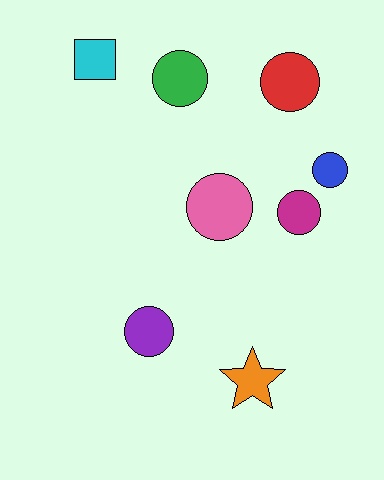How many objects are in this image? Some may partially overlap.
There are 8 objects.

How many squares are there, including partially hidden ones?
There is 1 square.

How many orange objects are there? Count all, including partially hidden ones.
There is 1 orange object.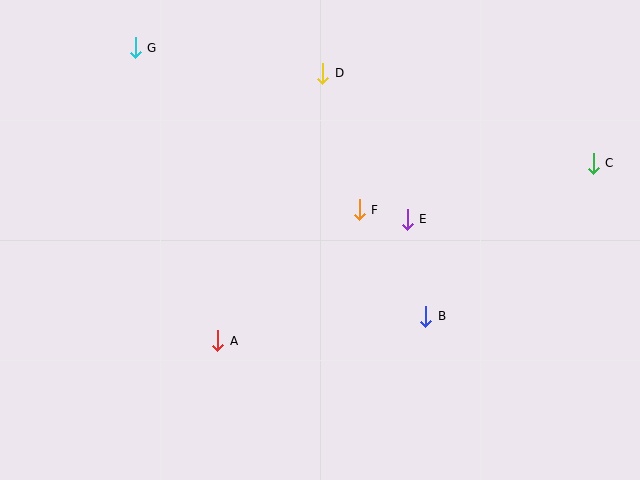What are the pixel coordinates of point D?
Point D is at (323, 74).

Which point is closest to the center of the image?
Point F at (359, 210) is closest to the center.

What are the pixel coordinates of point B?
Point B is at (426, 316).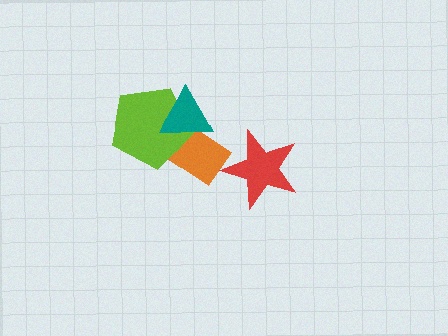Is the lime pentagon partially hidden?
Yes, it is partially covered by another shape.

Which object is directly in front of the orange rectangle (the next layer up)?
The lime pentagon is directly in front of the orange rectangle.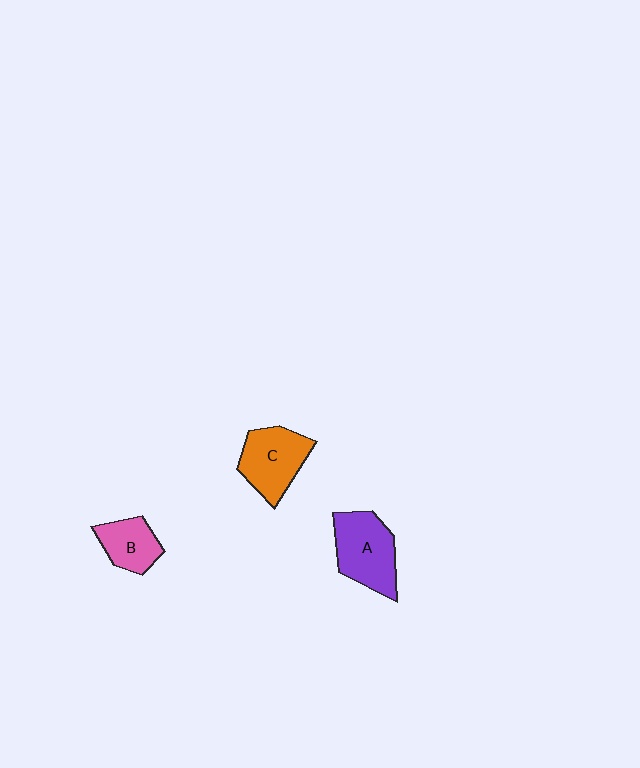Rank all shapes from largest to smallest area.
From largest to smallest: A (purple), C (orange), B (pink).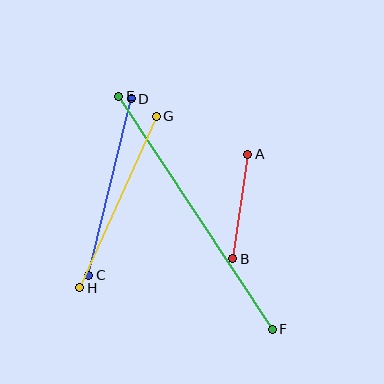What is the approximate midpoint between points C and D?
The midpoint is at approximately (110, 187) pixels.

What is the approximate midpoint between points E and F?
The midpoint is at approximately (195, 213) pixels.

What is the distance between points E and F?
The distance is approximately 279 pixels.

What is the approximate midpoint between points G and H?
The midpoint is at approximately (118, 202) pixels.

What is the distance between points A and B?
The distance is approximately 105 pixels.